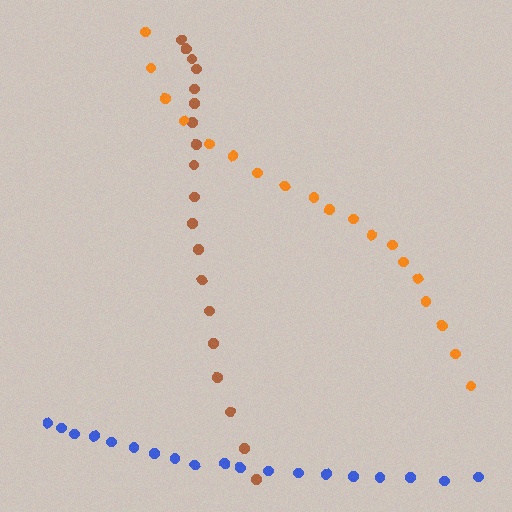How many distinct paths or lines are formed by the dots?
There are 3 distinct paths.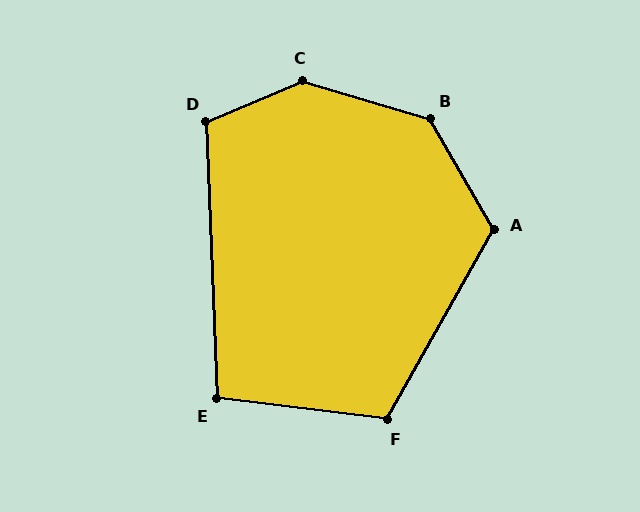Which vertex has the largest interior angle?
C, at approximately 140 degrees.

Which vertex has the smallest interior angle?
E, at approximately 99 degrees.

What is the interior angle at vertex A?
Approximately 121 degrees (obtuse).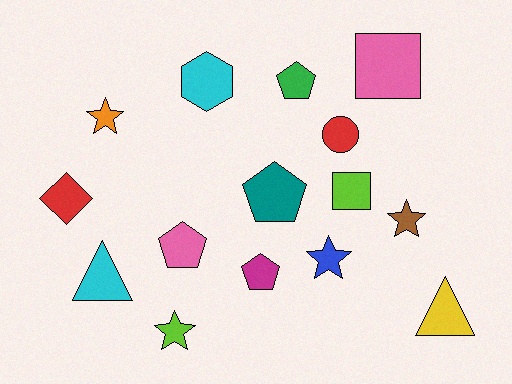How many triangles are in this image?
There are 2 triangles.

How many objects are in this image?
There are 15 objects.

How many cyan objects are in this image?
There are 2 cyan objects.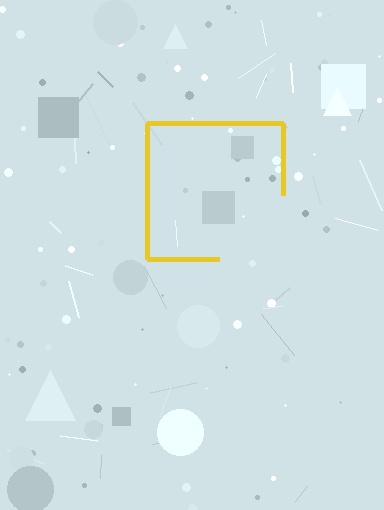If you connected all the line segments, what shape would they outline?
They would outline a square.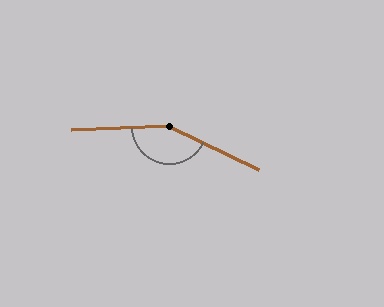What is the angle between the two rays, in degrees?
Approximately 152 degrees.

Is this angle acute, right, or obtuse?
It is obtuse.